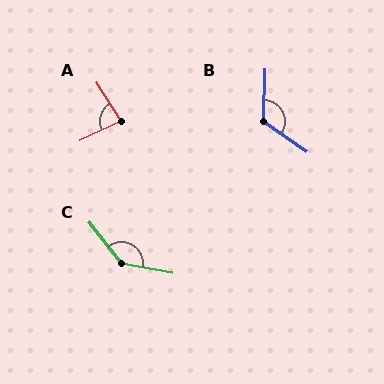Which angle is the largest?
C, at approximately 140 degrees.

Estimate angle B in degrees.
Approximately 123 degrees.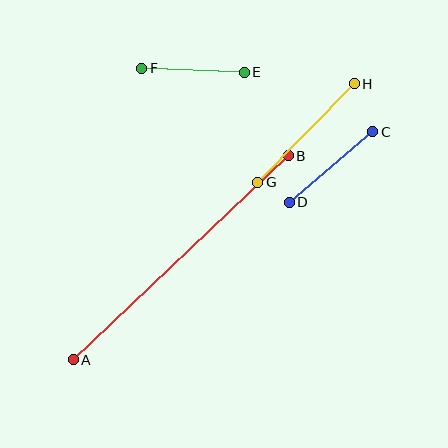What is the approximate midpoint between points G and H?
The midpoint is at approximately (306, 133) pixels.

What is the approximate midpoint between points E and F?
The midpoint is at approximately (193, 70) pixels.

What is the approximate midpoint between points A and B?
The midpoint is at approximately (181, 258) pixels.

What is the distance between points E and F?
The distance is approximately 103 pixels.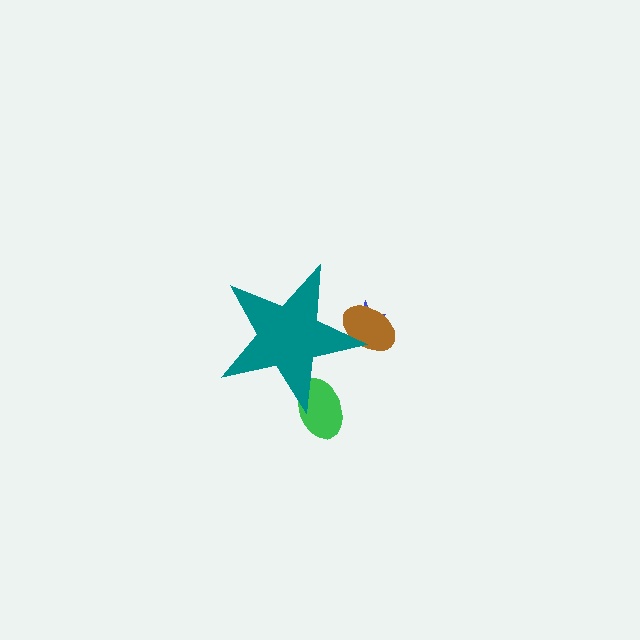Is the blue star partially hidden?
Yes, the blue star is partially hidden behind the teal star.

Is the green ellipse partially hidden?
Yes, the green ellipse is partially hidden behind the teal star.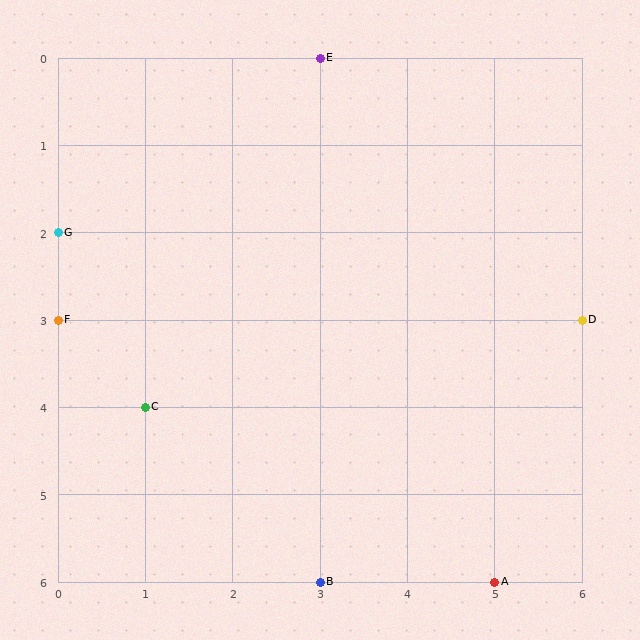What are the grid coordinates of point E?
Point E is at grid coordinates (3, 0).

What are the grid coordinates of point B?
Point B is at grid coordinates (3, 6).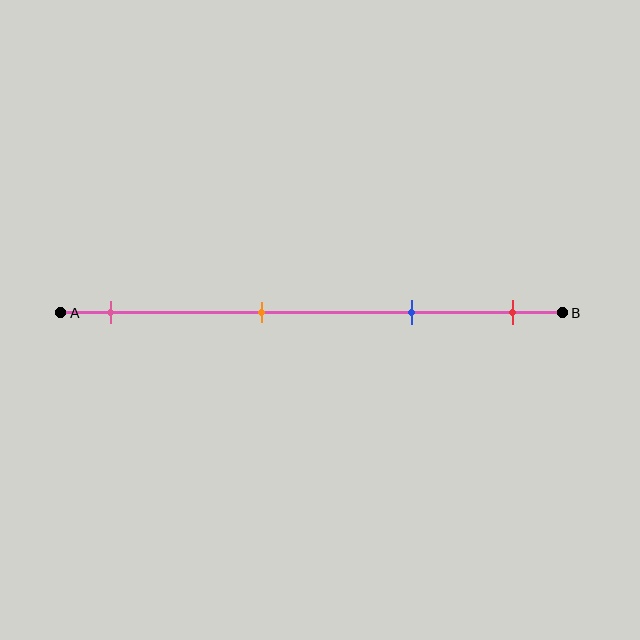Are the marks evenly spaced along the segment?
No, the marks are not evenly spaced.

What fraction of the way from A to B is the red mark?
The red mark is approximately 90% (0.9) of the way from A to B.